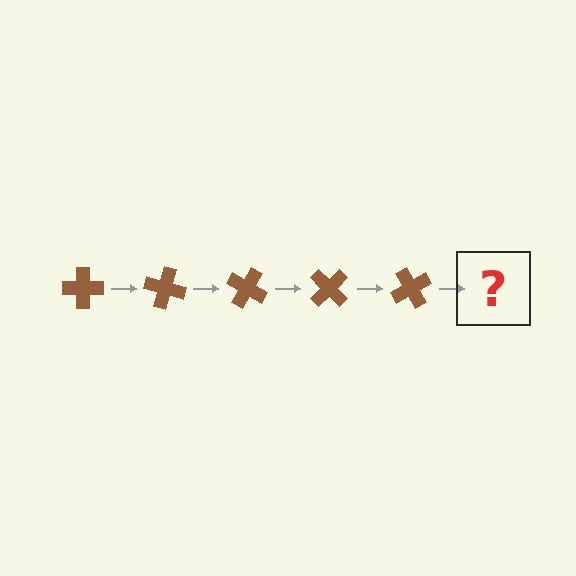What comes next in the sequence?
The next element should be a brown cross rotated 75 degrees.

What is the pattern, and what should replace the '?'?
The pattern is that the cross rotates 15 degrees each step. The '?' should be a brown cross rotated 75 degrees.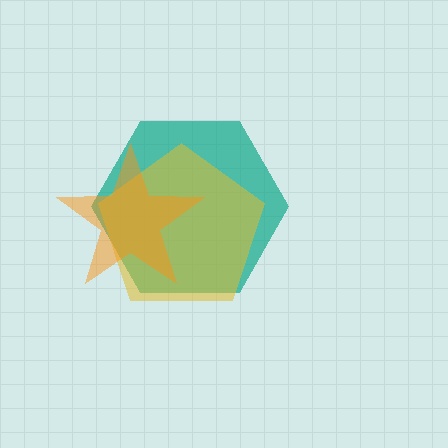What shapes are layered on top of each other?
The layered shapes are: a teal hexagon, a yellow pentagon, an orange star.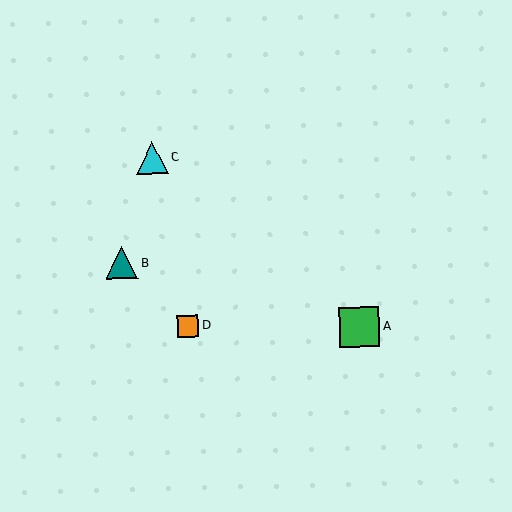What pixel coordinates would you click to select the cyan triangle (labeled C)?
Click at (152, 158) to select the cyan triangle C.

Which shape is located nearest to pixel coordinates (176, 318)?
The orange square (labeled D) at (188, 326) is nearest to that location.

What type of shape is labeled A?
Shape A is a green square.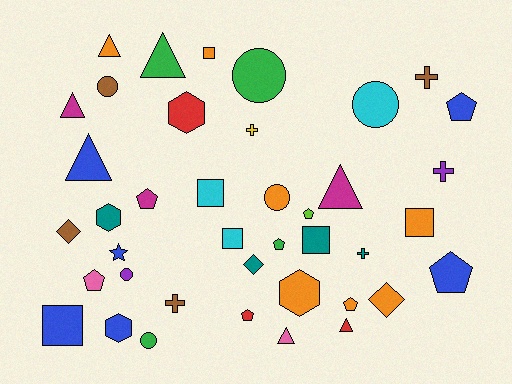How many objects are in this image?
There are 40 objects.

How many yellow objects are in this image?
There is 1 yellow object.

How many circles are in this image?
There are 6 circles.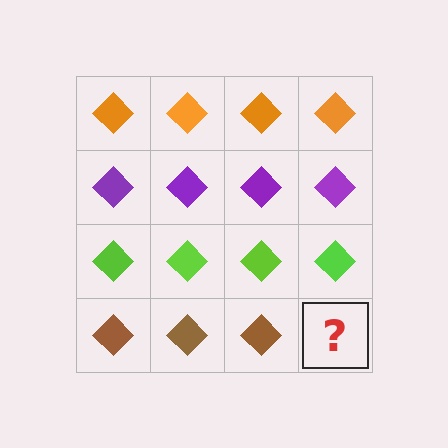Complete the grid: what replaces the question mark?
The question mark should be replaced with a brown diamond.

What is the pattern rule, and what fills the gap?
The rule is that each row has a consistent color. The gap should be filled with a brown diamond.